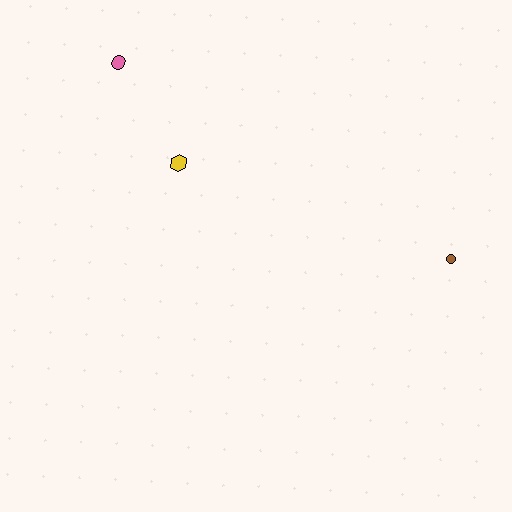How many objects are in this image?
There are 3 objects.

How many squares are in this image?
There are no squares.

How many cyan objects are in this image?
There are no cyan objects.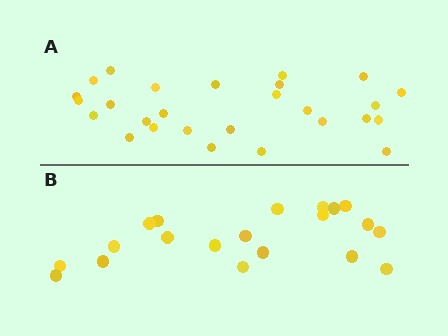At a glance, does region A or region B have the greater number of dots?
Region A (the top region) has more dots.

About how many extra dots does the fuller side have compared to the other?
Region A has roughly 8 or so more dots than region B.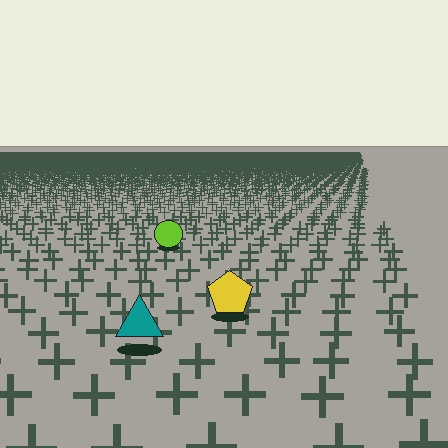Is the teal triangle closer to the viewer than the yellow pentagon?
Yes. The teal triangle is closer — you can tell from the texture gradient: the ground texture is coarser near it.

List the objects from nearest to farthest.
From nearest to farthest: the teal triangle, the yellow pentagon, the lime circle.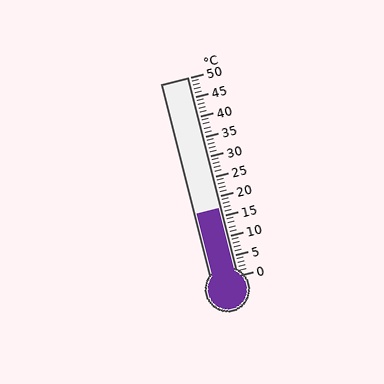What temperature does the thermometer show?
The thermometer shows approximately 17°C.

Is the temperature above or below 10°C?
The temperature is above 10°C.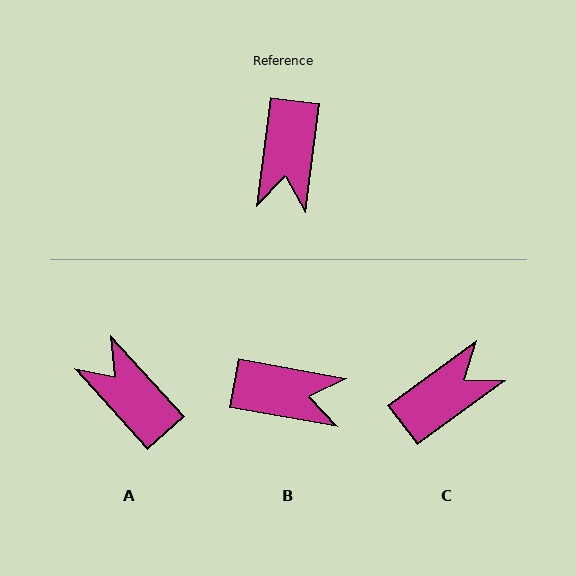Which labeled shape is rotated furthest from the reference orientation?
C, about 133 degrees away.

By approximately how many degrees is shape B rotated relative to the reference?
Approximately 87 degrees counter-clockwise.